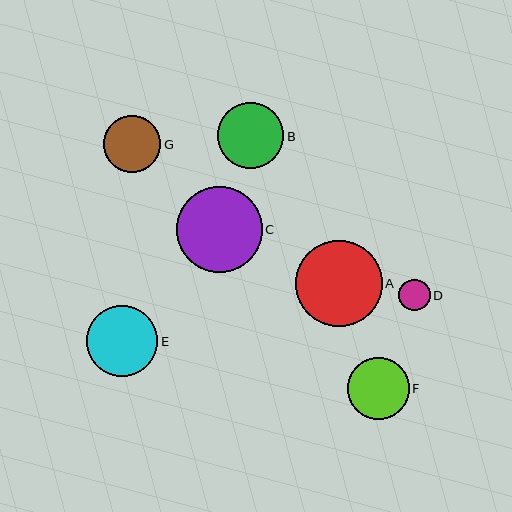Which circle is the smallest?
Circle D is the smallest with a size of approximately 32 pixels.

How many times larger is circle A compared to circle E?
Circle A is approximately 1.2 times the size of circle E.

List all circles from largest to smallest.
From largest to smallest: C, A, E, B, F, G, D.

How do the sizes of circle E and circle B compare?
Circle E and circle B are approximately the same size.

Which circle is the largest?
Circle C is the largest with a size of approximately 86 pixels.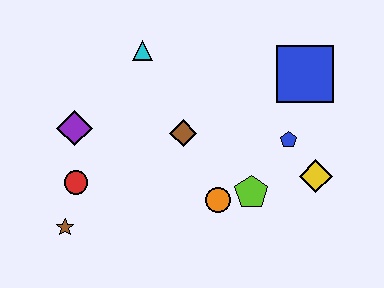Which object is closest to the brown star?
The red circle is closest to the brown star.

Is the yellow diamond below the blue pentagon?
Yes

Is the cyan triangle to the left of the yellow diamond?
Yes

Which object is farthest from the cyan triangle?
The yellow diamond is farthest from the cyan triangle.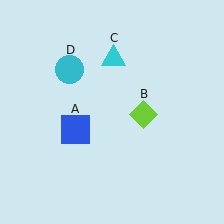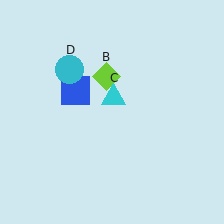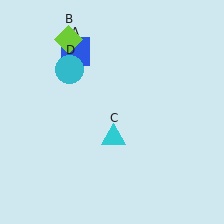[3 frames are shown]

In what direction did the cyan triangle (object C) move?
The cyan triangle (object C) moved down.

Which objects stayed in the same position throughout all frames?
Cyan circle (object D) remained stationary.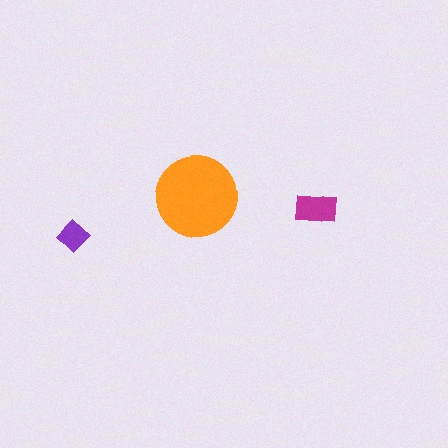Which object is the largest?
The orange circle.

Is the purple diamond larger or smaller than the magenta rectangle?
Smaller.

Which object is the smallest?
The purple diamond.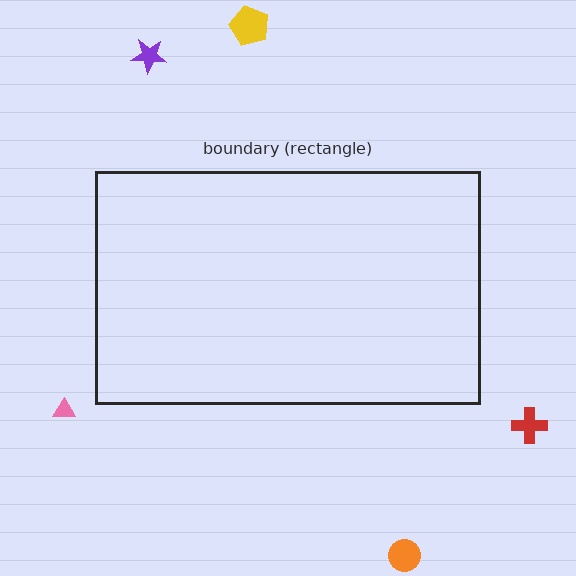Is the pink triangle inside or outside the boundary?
Outside.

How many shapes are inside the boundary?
0 inside, 5 outside.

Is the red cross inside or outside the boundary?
Outside.